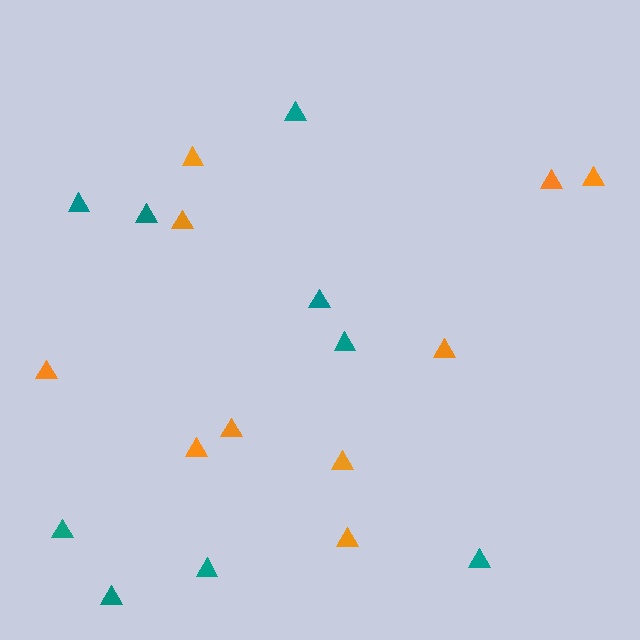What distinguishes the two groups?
There are 2 groups: one group of orange triangles (10) and one group of teal triangles (9).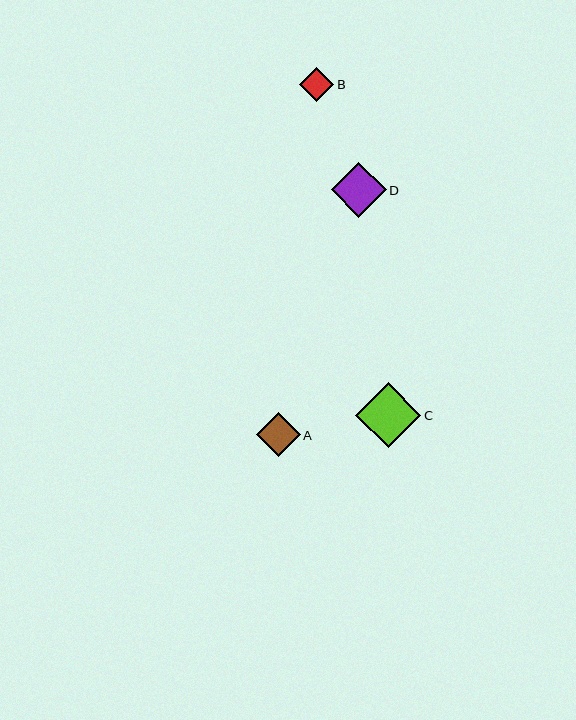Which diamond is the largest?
Diamond C is the largest with a size of approximately 65 pixels.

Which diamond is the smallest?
Diamond B is the smallest with a size of approximately 34 pixels.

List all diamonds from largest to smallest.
From largest to smallest: C, D, A, B.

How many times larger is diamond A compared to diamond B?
Diamond A is approximately 1.3 times the size of diamond B.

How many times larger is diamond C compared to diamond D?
Diamond C is approximately 1.2 times the size of diamond D.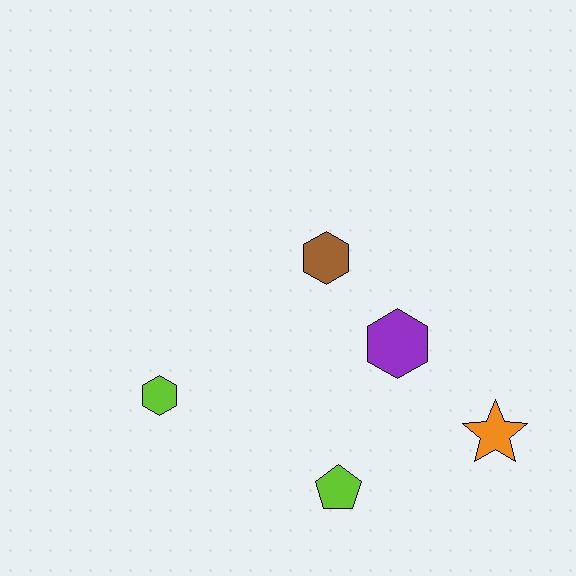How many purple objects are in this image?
There is 1 purple object.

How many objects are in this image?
There are 5 objects.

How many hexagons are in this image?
There are 3 hexagons.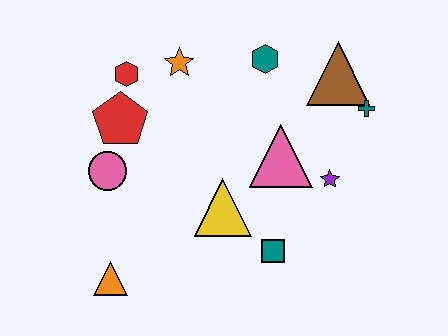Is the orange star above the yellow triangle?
Yes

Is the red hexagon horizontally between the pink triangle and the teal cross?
No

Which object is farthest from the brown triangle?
The orange triangle is farthest from the brown triangle.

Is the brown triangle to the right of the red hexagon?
Yes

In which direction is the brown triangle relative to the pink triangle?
The brown triangle is above the pink triangle.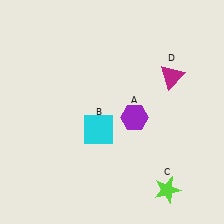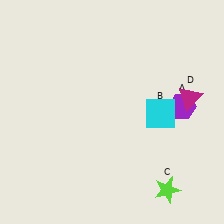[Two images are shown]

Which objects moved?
The objects that moved are: the purple hexagon (A), the cyan square (B), the magenta triangle (D).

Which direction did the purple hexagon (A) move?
The purple hexagon (A) moved right.